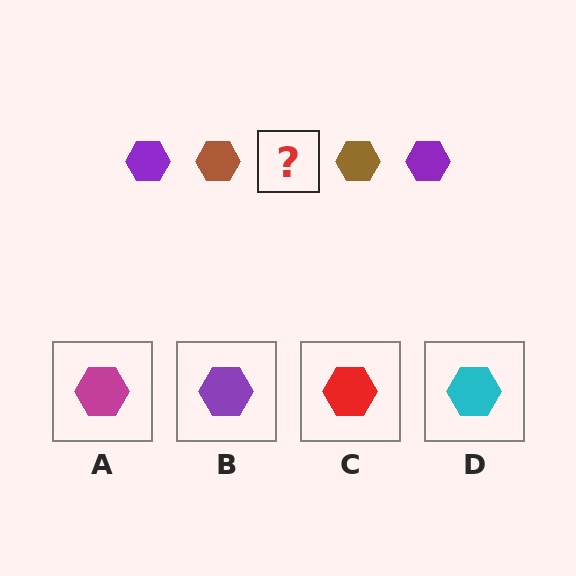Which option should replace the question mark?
Option B.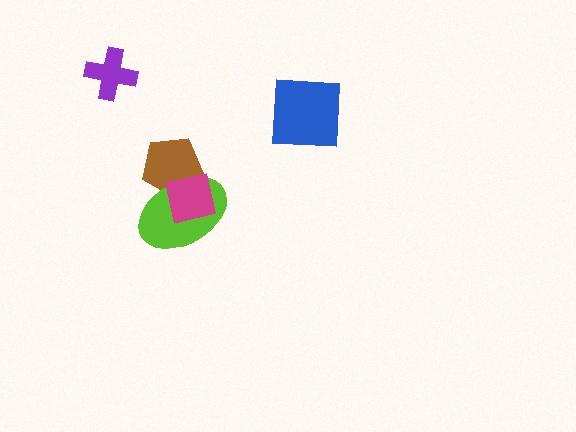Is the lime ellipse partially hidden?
Yes, it is partially covered by another shape.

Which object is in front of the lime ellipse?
The magenta square is in front of the lime ellipse.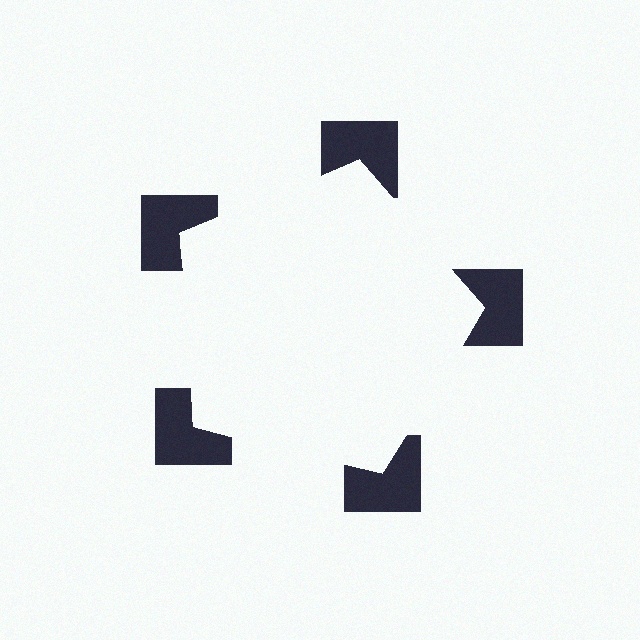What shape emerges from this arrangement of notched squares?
An illusory pentagon — its edges are inferred from the aligned wedge cuts in the notched squares, not physically drawn.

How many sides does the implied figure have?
5 sides.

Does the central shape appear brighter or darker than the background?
It typically appears slightly brighter than the background, even though no actual brightness change is drawn.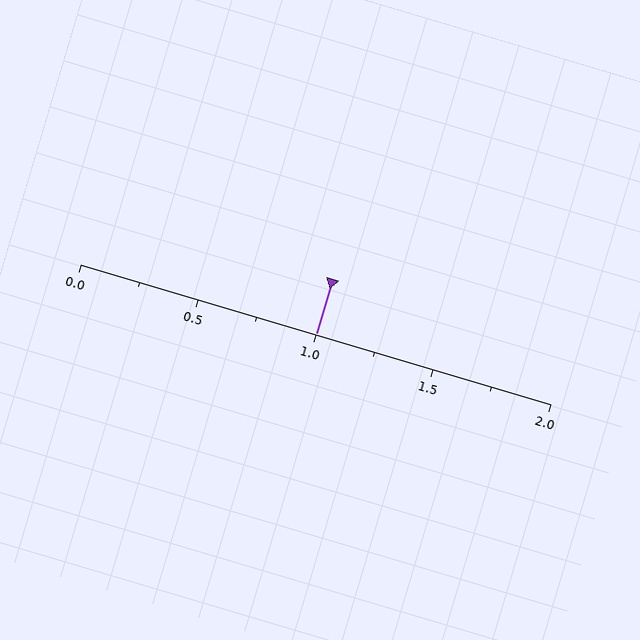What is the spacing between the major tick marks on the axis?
The major ticks are spaced 0.5 apart.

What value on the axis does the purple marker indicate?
The marker indicates approximately 1.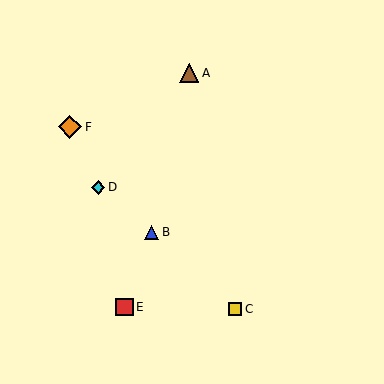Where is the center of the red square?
The center of the red square is at (124, 307).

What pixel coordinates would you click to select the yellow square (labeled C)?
Click at (235, 309) to select the yellow square C.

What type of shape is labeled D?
Shape D is a cyan diamond.